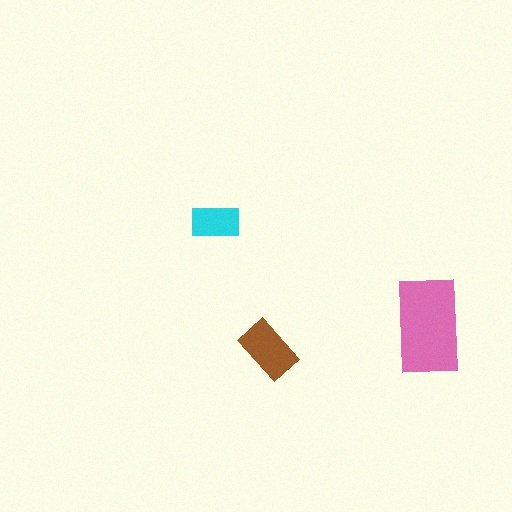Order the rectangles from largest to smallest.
the pink one, the brown one, the cyan one.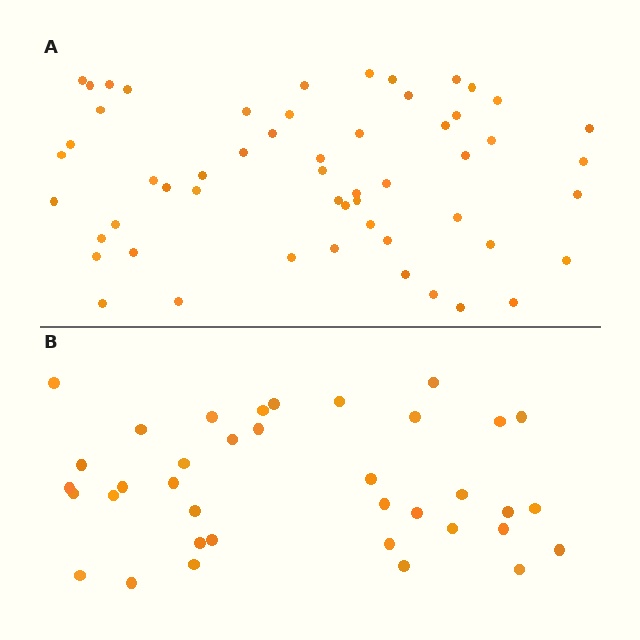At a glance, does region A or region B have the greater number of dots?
Region A (the top region) has more dots.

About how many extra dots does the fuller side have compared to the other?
Region A has approximately 20 more dots than region B.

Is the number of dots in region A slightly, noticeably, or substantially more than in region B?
Region A has substantially more. The ratio is roughly 1.5 to 1.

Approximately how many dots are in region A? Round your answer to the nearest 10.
About 60 dots. (The exact count is 55, which rounds to 60.)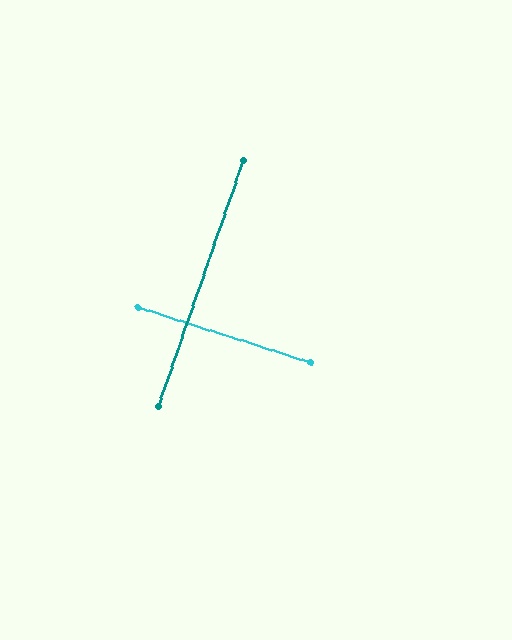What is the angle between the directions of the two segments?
Approximately 89 degrees.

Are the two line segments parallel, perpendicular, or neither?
Perpendicular — they meet at approximately 89°.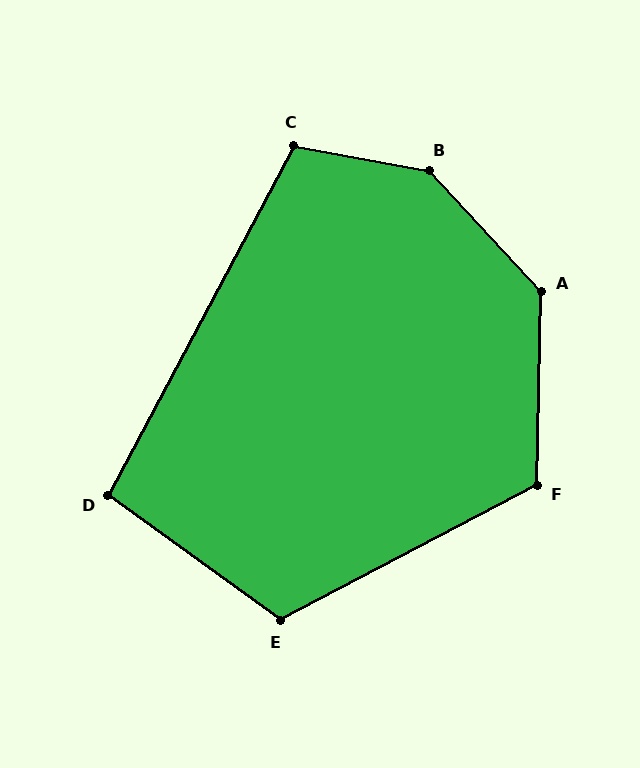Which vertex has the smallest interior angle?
D, at approximately 98 degrees.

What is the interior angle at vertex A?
Approximately 136 degrees (obtuse).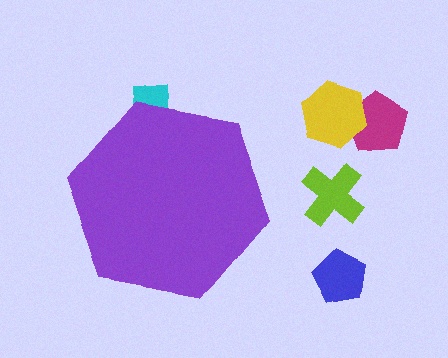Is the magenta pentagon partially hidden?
No, the magenta pentagon is fully visible.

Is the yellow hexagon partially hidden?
No, the yellow hexagon is fully visible.